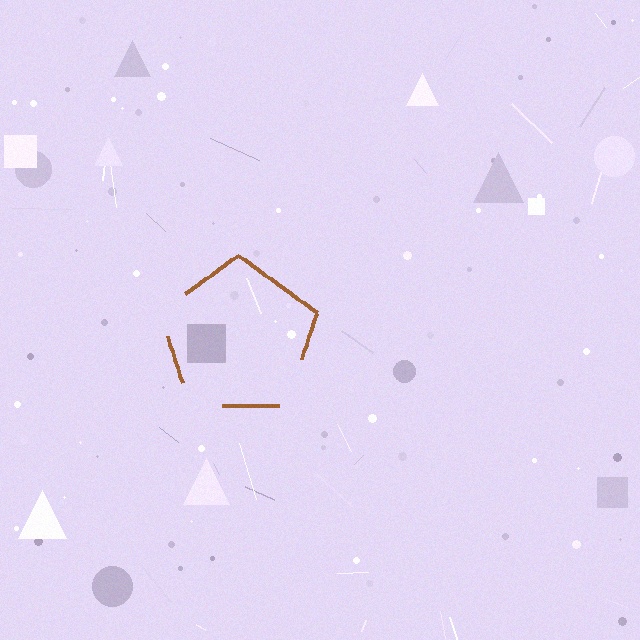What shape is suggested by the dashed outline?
The dashed outline suggests a pentagon.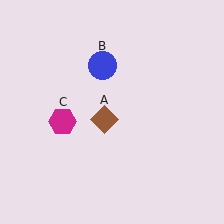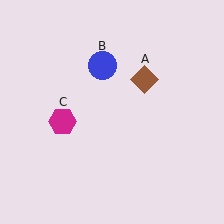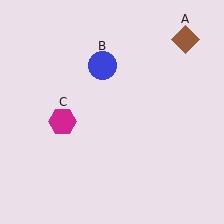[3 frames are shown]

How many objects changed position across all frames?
1 object changed position: brown diamond (object A).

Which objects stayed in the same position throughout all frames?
Blue circle (object B) and magenta hexagon (object C) remained stationary.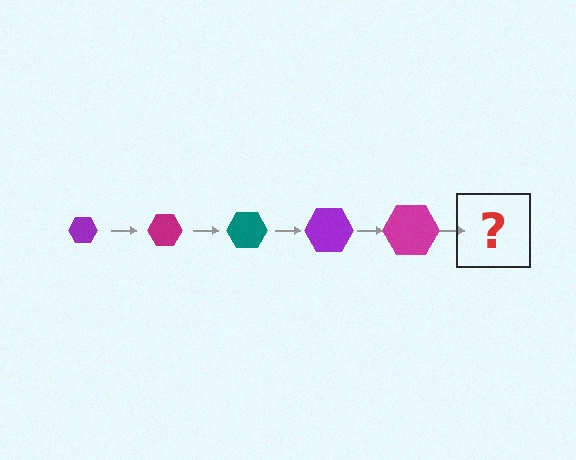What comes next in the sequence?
The next element should be a teal hexagon, larger than the previous one.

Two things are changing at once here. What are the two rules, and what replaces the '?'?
The two rules are that the hexagon grows larger each step and the color cycles through purple, magenta, and teal. The '?' should be a teal hexagon, larger than the previous one.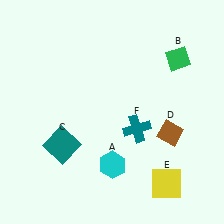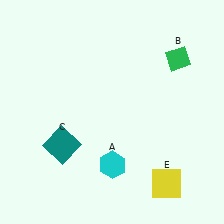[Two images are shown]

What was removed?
The brown diamond (D), the teal cross (F) were removed in Image 2.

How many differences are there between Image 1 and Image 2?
There are 2 differences between the two images.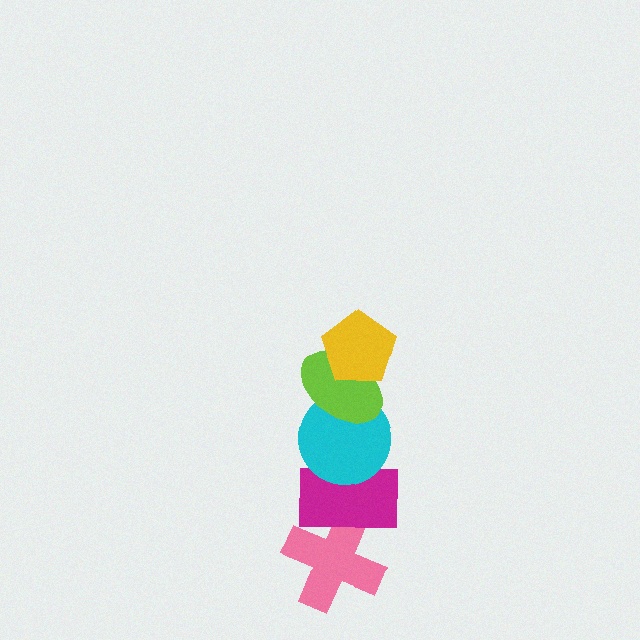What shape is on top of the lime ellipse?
The yellow pentagon is on top of the lime ellipse.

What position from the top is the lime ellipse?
The lime ellipse is 2nd from the top.